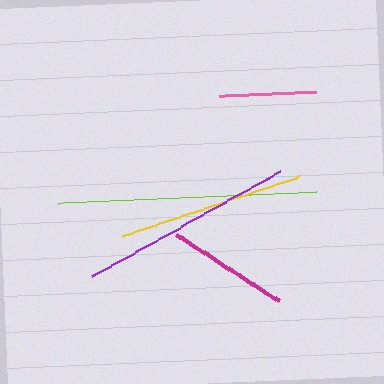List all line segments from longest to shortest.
From longest to shortest: lime, purple, yellow, magenta, pink.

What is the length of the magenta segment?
The magenta segment is approximately 123 pixels long.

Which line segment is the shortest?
The pink line is the shortest at approximately 97 pixels.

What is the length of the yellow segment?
The yellow segment is approximately 188 pixels long.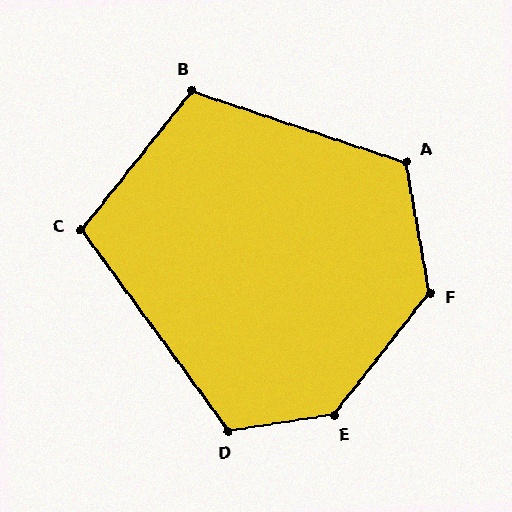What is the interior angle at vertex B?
Approximately 110 degrees (obtuse).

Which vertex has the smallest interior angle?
C, at approximately 105 degrees.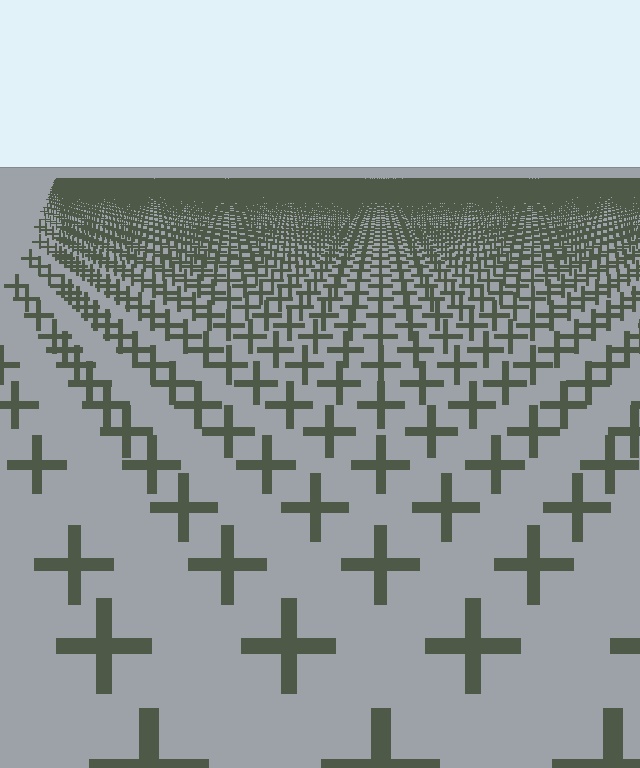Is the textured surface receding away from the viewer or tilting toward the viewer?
The surface is receding away from the viewer. Texture elements get smaller and denser toward the top.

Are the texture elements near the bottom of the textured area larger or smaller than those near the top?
Larger. Near the bottom, elements are closer to the viewer and appear at a bigger on-screen size.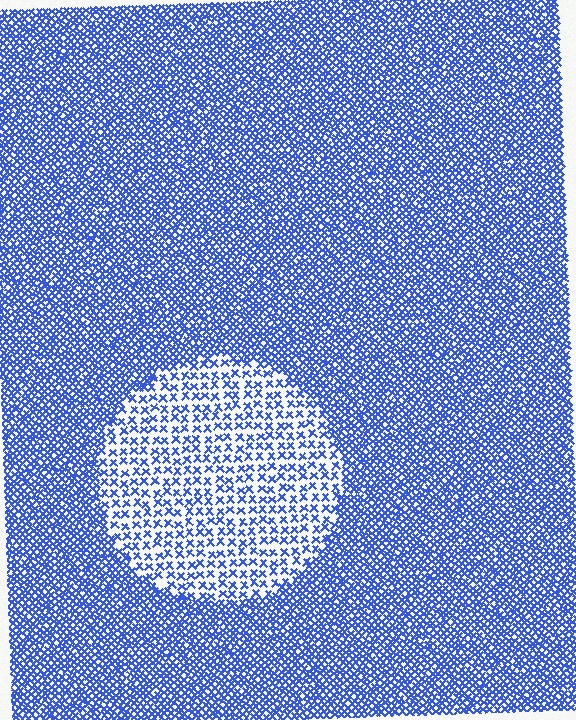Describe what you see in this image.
The image contains small blue elements arranged at two different densities. A circle-shaped region is visible where the elements are less densely packed than the surrounding area.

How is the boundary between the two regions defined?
The boundary is defined by a change in element density (approximately 2.4x ratio). All elements are the same color, size, and shape.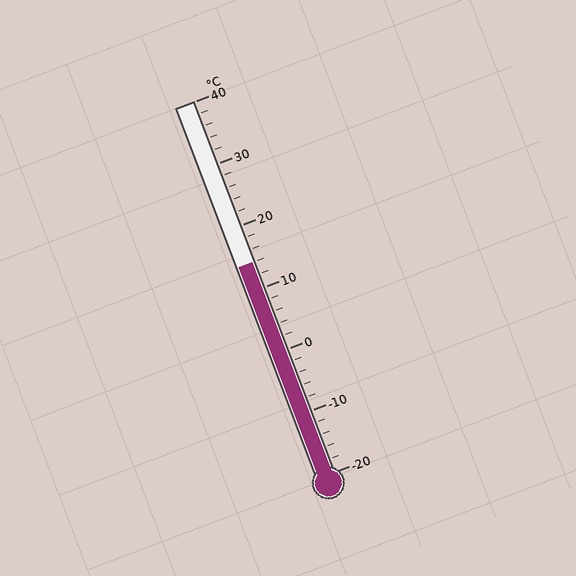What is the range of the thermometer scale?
The thermometer scale ranges from -20°C to 40°C.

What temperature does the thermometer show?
The thermometer shows approximately 14°C.